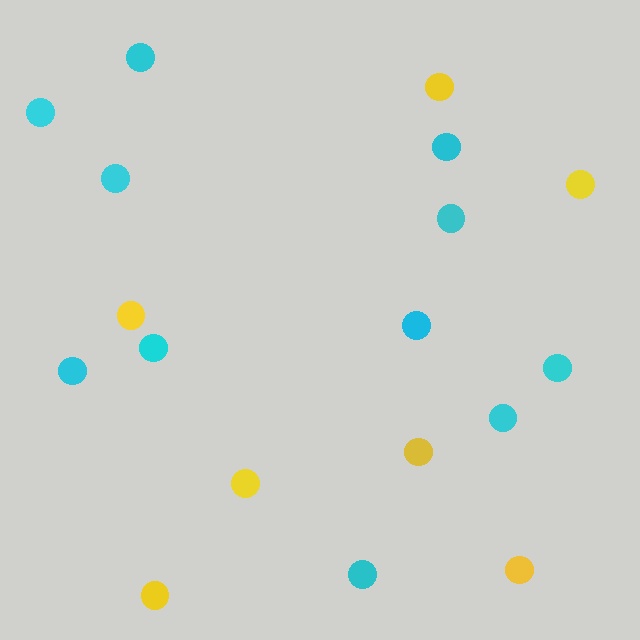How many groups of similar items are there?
There are 2 groups: one group of cyan circles (11) and one group of yellow circles (7).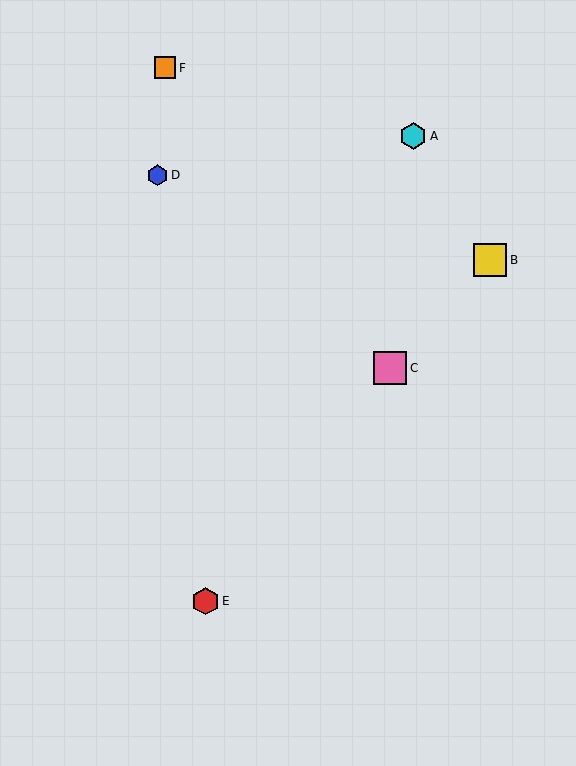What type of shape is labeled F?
Shape F is an orange square.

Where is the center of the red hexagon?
The center of the red hexagon is at (206, 601).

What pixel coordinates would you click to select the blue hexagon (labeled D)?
Click at (158, 175) to select the blue hexagon D.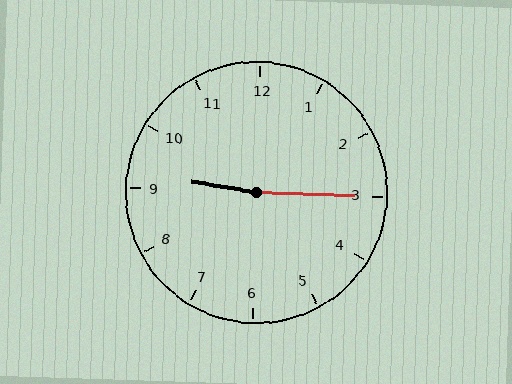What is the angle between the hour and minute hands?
Approximately 172 degrees.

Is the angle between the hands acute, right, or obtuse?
It is obtuse.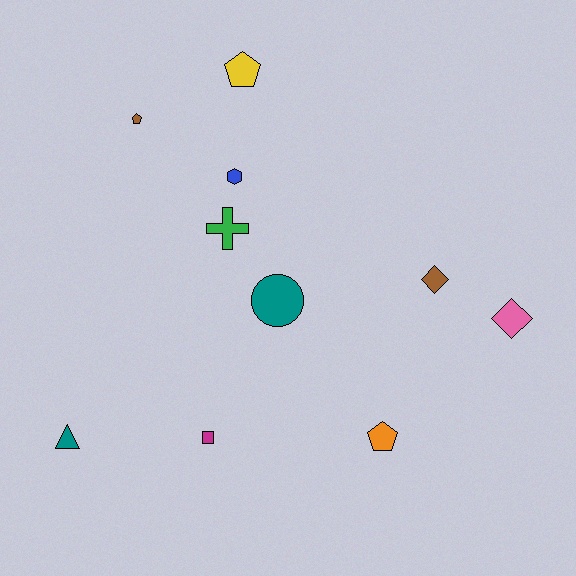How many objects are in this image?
There are 10 objects.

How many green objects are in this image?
There is 1 green object.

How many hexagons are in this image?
There is 1 hexagon.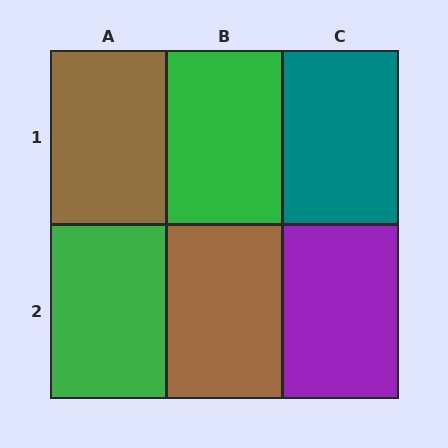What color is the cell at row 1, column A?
Brown.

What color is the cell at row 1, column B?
Green.